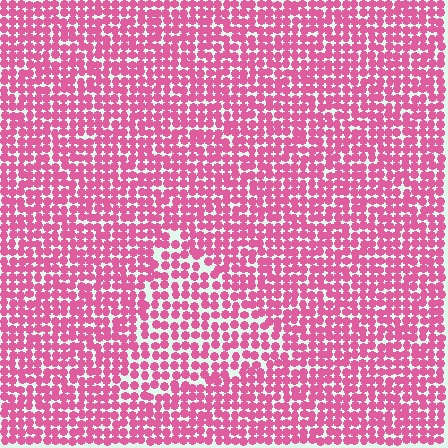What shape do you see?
I see a triangle.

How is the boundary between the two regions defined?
The boundary is defined by a change in element density (approximately 1.4x ratio). All elements are the same color, size, and shape.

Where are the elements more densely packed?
The elements are more densely packed outside the triangle boundary.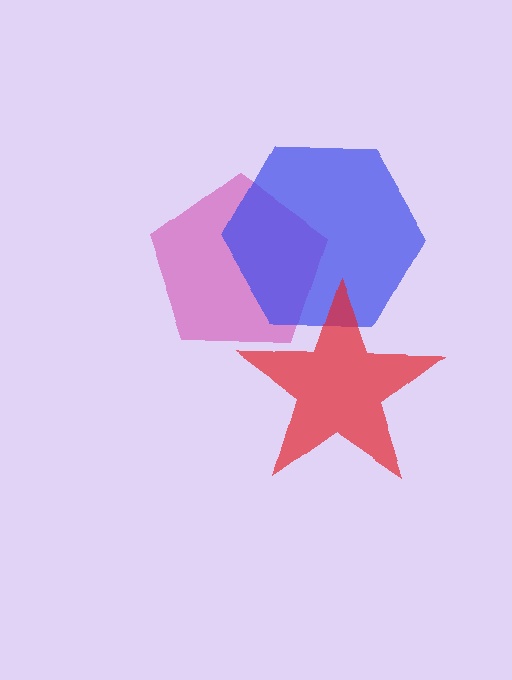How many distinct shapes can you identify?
There are 3 distinct shapes: a magenta pentagon, a blue hexagon, a red star.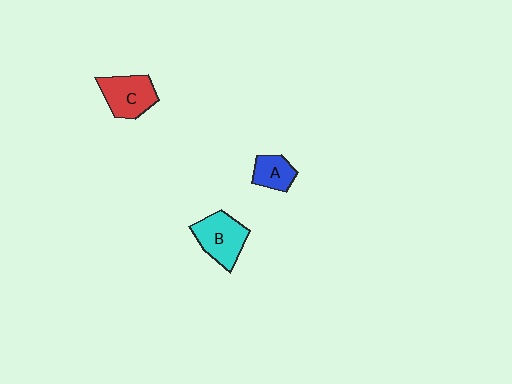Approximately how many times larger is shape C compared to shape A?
Approximately 1.6 times.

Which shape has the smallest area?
Shape A (blue).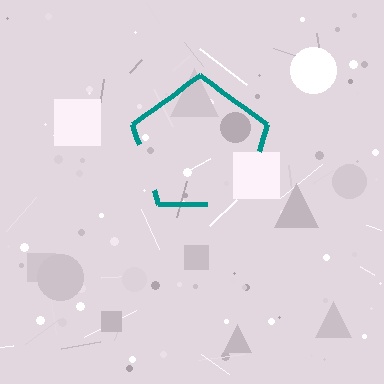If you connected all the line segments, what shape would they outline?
They would outline a pentagon.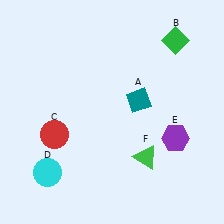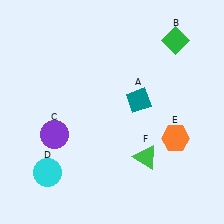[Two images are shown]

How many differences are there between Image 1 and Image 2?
There are 2 differences between the two images.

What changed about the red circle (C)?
In Image 1, C is red. In Image 2, it changed to purple.